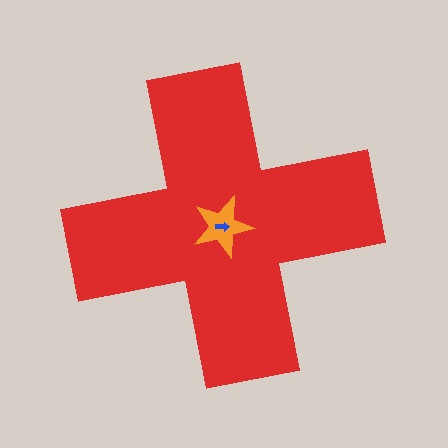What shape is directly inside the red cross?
The orange star.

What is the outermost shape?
The red cross.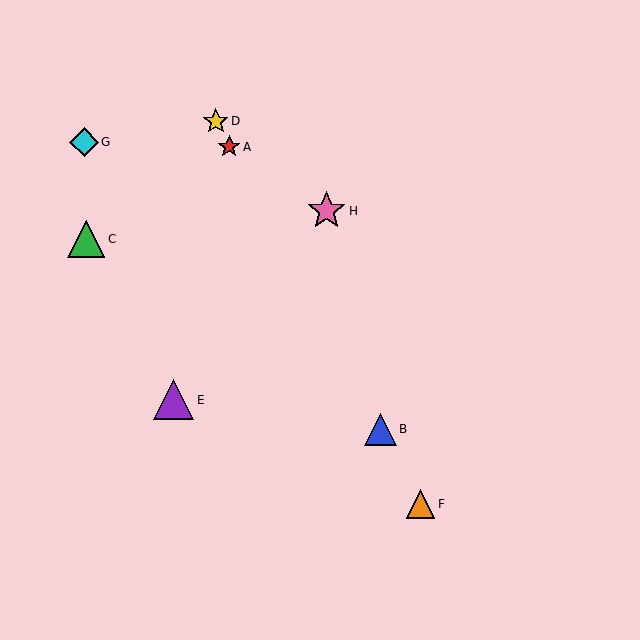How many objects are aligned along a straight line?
4 objects (A, B, D, F) are aligned along a straight line.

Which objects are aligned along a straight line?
Objects A, B, D, F are aligned along a straight line.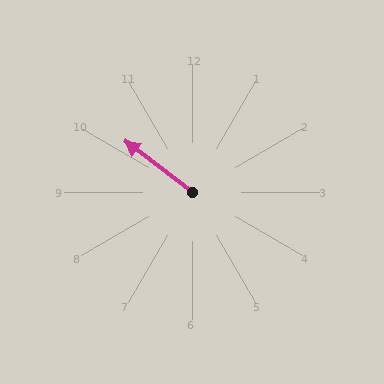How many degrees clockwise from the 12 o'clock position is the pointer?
Approximately 307 degrees.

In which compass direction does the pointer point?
Northwest.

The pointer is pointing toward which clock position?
Roughly 10 o'clock.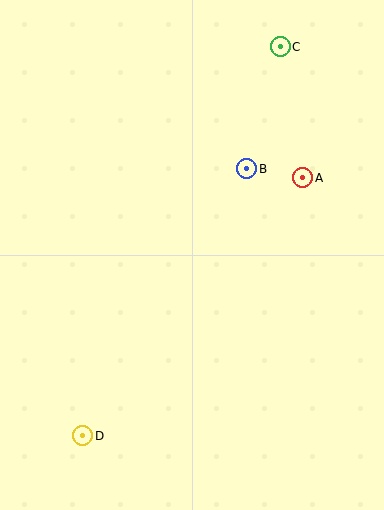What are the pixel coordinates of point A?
Point A is at (303, 178).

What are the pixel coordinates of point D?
Point D is at (83, 436).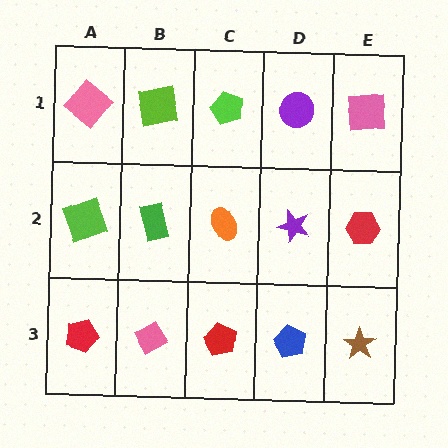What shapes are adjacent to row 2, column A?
A pink diamond (row 1, column A), a red pentagon (row 3, column A), a green rectangle (row 2, column B).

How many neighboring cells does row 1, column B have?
3.